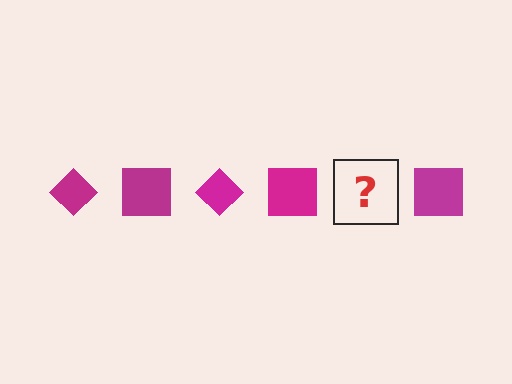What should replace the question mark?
The question mark should be replaced with a magenta diamond.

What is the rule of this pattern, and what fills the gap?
The rule is that the pattern cycles through diamond, square shapes in magenta. The gap should be filled with a magenta diamond.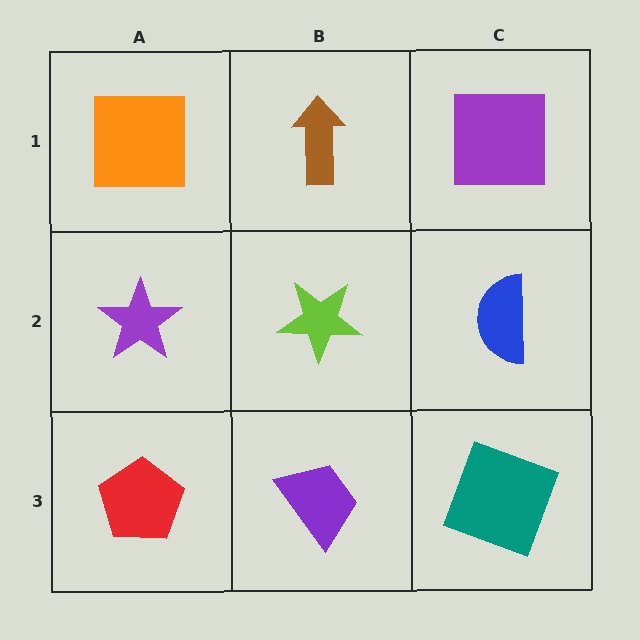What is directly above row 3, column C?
A blue semicircle.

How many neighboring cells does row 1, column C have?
2.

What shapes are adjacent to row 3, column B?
A lime star (row 2, column B), a red pentagon (row 3, column A), a teal square (row 3, column C).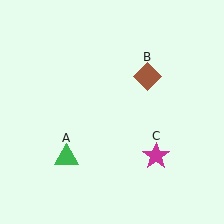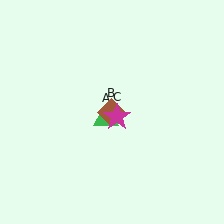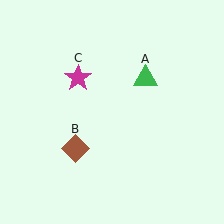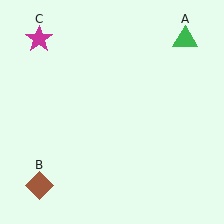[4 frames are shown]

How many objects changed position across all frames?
3 objects changed position: green triangle (object A), brown diamond (object B), magenta star (object C).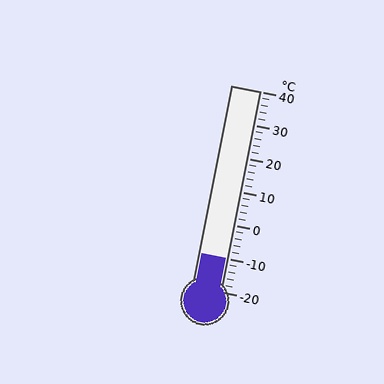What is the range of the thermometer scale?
The thermometer scale ranges from -20°C to 40°C.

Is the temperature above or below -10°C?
The temperature is at -10°C.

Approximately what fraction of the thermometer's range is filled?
The thermometer is filled to approximately 15% of its range.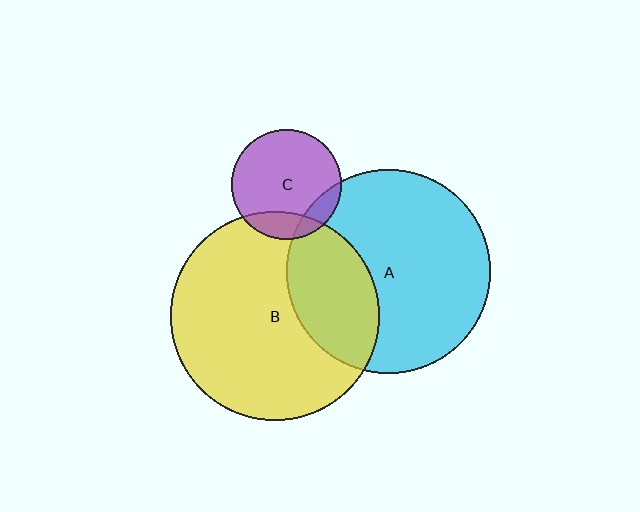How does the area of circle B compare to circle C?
Approximately 3.6 times.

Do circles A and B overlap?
Yes.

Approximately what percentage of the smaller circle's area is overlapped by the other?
Approximately 30%.